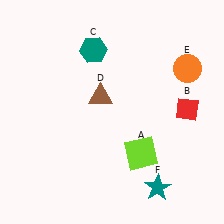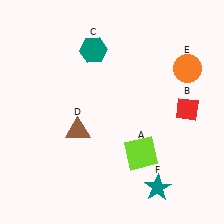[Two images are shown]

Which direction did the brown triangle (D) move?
The brown triangle (D) moved down.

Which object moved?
The brown triangle (D) moved down.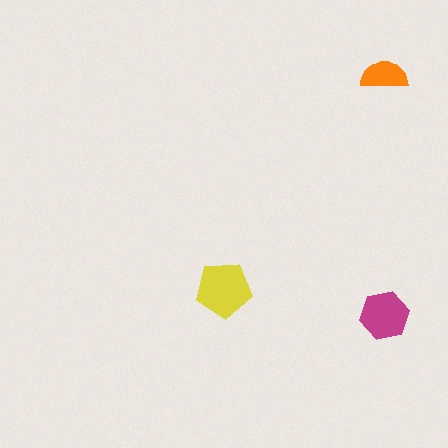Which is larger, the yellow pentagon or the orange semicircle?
The yellow pentagon.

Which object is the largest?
The yellow pentagon.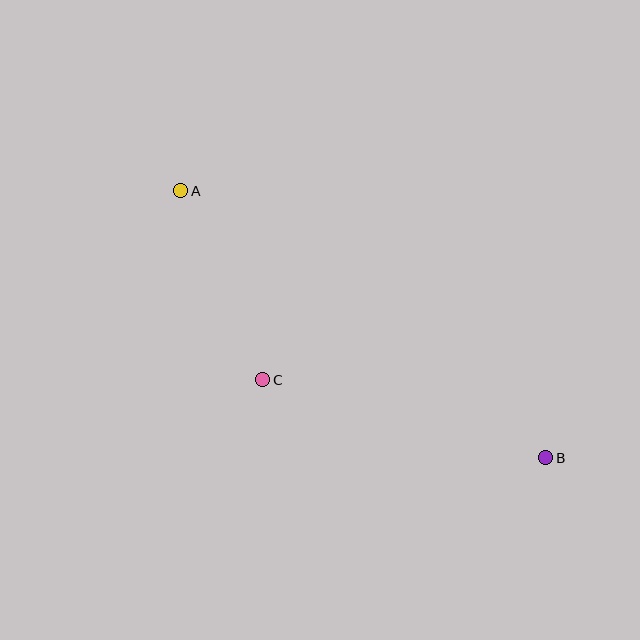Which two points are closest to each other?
Points A and C are closest to each other.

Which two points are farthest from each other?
Points A and B are farthest from each other.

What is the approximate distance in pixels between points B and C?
The distance between B and C is approximately 293 pixels.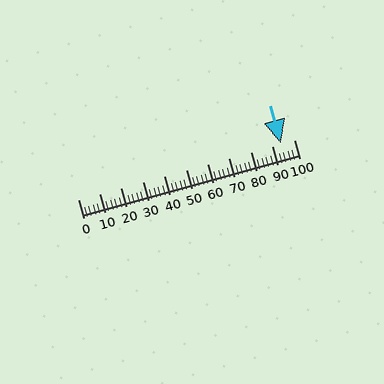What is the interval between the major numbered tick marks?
The major tick marks are spaced 10 units apart.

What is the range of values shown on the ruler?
The ruler shows values from 0 to 100.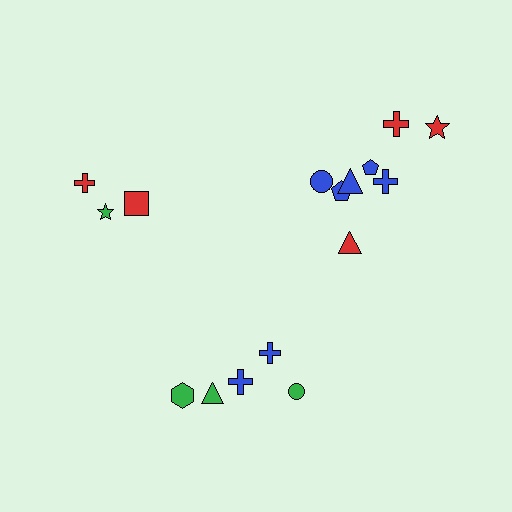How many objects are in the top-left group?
There are 3 objects.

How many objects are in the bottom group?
There are 5 objects.